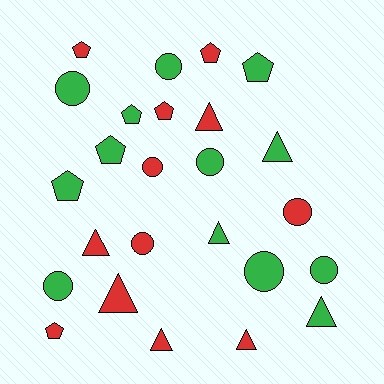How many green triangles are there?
There are 3 green triangles.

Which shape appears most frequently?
Circle, with 9 objects.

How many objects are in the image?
There are 25 objects.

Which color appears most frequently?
Green, with 13 objects.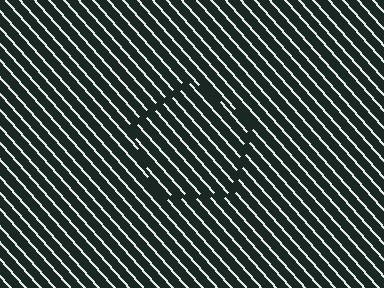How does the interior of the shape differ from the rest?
The interior of the shape contains the same grating, shifted by half a period — the contour is defined by the phase discontinuity where line-ends from the inner and outer gratings abut.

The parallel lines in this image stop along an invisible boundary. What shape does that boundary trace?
An illusory pentagon. The interior of the shape contains the same grating, shifted by half a period — the contour is defined by the phase discontinuity where line-ends from the inner and outer gratings abut.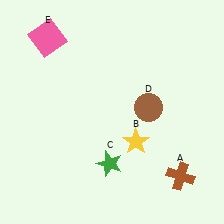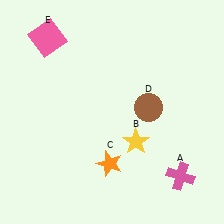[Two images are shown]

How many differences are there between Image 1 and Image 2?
There are 2 differences between the two images.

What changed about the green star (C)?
In Image 1, C is green. In Image 2, it changed to orange.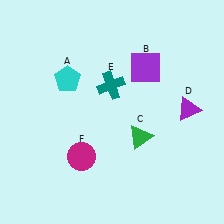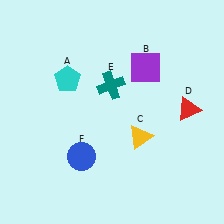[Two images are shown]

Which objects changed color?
C changed from green to yellow. D changed from purple to red. F changed from magenta to blue.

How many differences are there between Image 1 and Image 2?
There are 3 differences between the two images.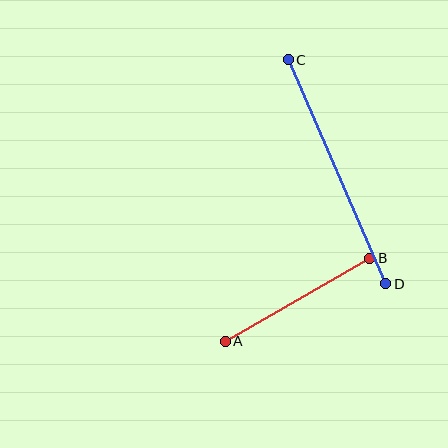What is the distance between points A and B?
The distance is approximately 167 pixels.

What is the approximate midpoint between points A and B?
The midpoint is at approximately (298, 300) pixels.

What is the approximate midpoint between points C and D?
The midpoint is at approximately (337, 172) pixels.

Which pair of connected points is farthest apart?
Points C and D are farthest apart.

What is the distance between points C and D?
The distance is approximately 245 pixels.